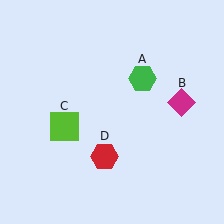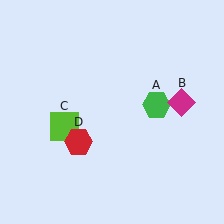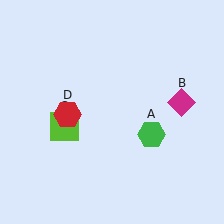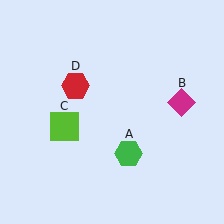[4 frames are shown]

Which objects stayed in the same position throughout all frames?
Magenta diamond (object B) and lime square (object C) remained stationary.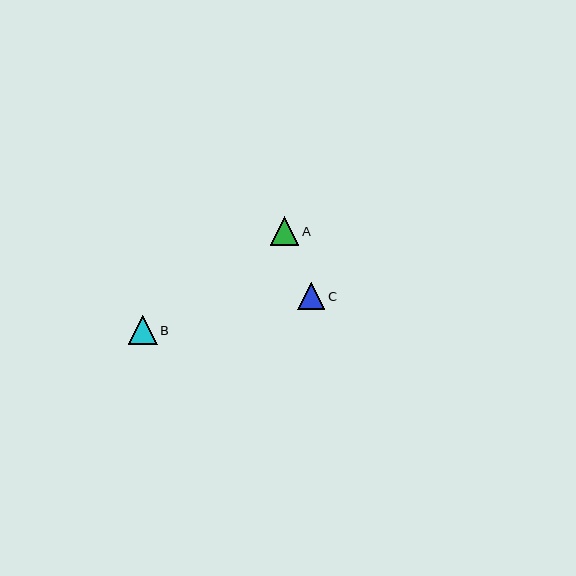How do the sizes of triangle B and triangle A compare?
Triangle B and triangle A are approximately the same size.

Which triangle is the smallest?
Triangle C is the smallest with a size of approximately 27 pixels.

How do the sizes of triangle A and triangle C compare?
Triangle A and triangle C are approximately the same size.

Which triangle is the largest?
Triangle B is the largest with a size of approximately 29 pixels.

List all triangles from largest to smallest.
From largest to smallest: B, A, C.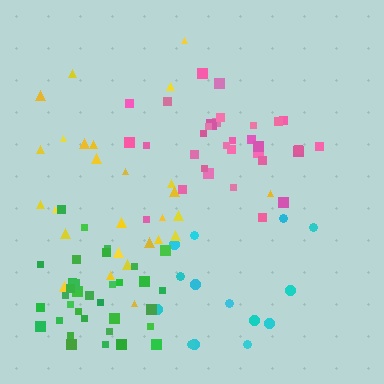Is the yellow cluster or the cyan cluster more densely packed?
Cyan.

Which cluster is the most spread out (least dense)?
Yellow.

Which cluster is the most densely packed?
Pink.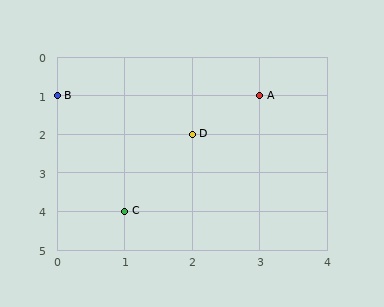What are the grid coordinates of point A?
Point A is at grid coordinates (3, 1).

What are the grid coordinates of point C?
Point C is at grid coordinates (1, 4).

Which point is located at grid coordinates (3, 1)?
Point A is at (3, 1).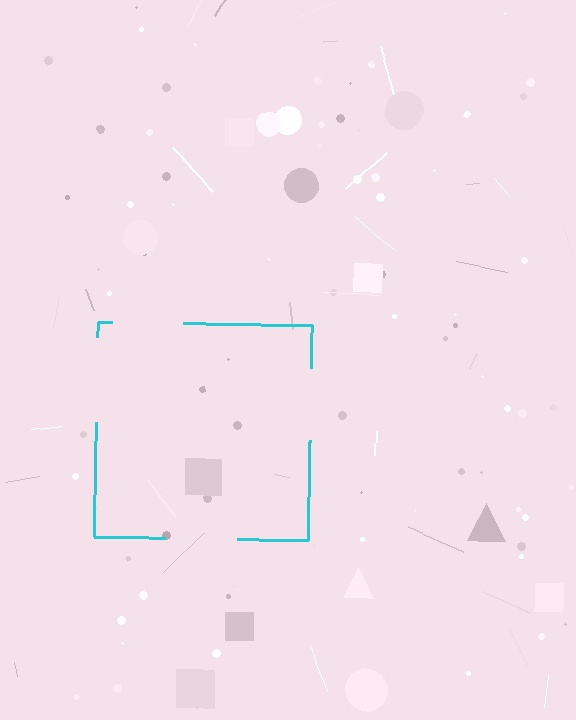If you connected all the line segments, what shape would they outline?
They would outline a square.